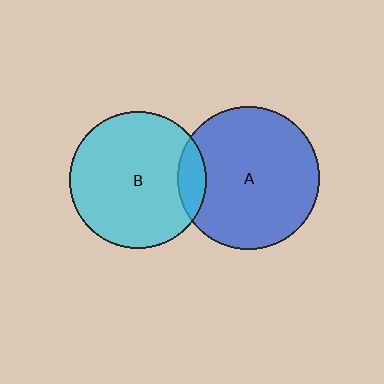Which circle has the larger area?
Circle A (blue).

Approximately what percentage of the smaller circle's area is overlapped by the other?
Approximately 10%.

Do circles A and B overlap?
Yes.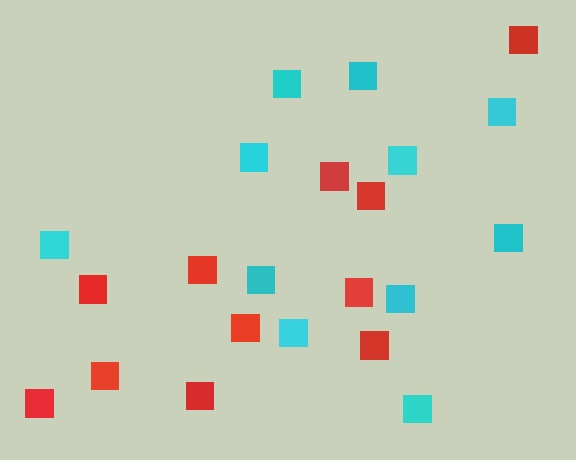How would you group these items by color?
There are 2 groups: one group of cyan squares (11) and one group of red squares (11).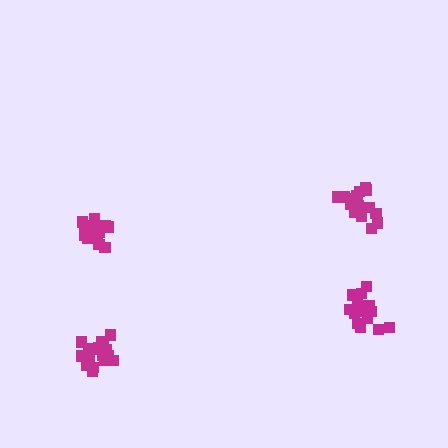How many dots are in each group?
Group 1: 18 dots, Group 2: 18 dots, Group 3: 17 dots, Group 4: 15 dots (68 total).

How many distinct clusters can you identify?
There are 4 distinct clusters.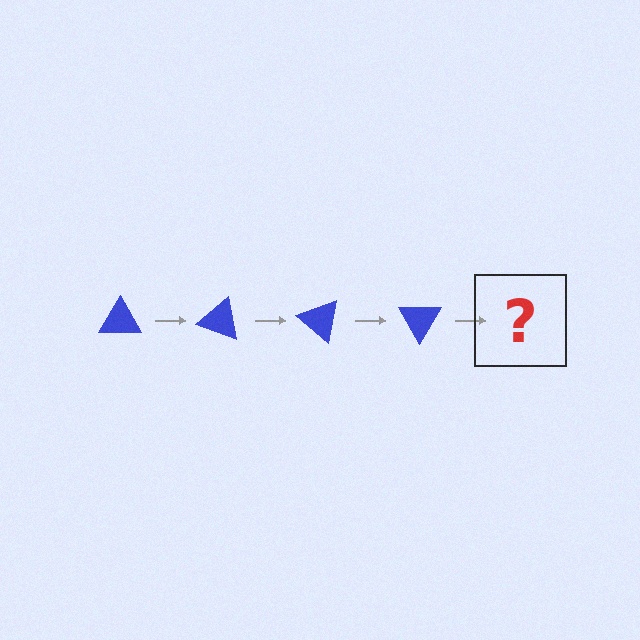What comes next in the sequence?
The next element should be a blue triangle rotated 80 degrees.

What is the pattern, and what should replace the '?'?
The pattern is that the triangle rotates 20 degrees each step. The '?' should be a blue triangle rotated 80 degrees.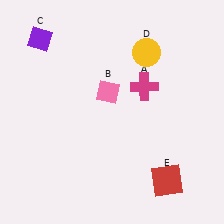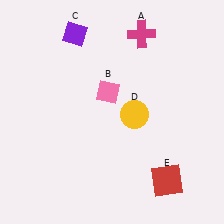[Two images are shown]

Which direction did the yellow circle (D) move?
The yellow circle (D) moved down.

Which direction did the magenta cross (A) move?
The magenta cross (A) moved up.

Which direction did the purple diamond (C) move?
The purple diamond (C) moved right.